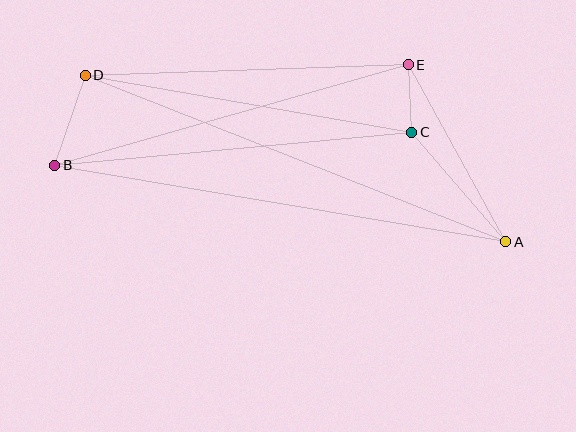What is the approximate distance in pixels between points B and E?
The distance between B and E is approximately 368 pixels.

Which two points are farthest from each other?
Points A and B are farthest from each other.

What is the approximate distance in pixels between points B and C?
The distance between B and C is approximately 358 pixels.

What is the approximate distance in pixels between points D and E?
The distance between D and E is approximately 323 pixels.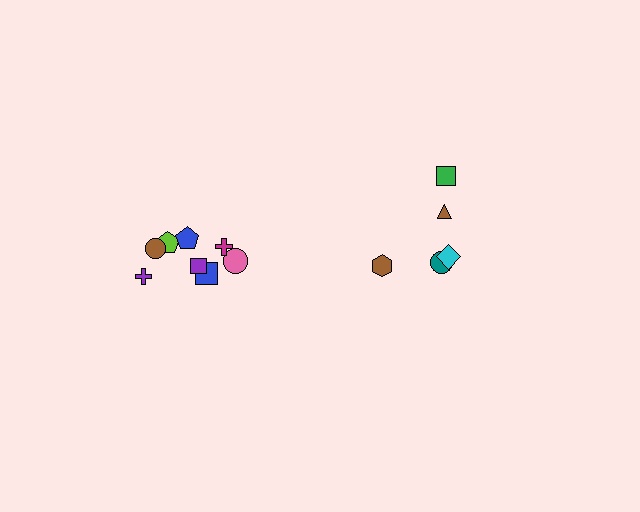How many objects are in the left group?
There are 8 objects.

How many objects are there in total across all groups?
There are 13 objects.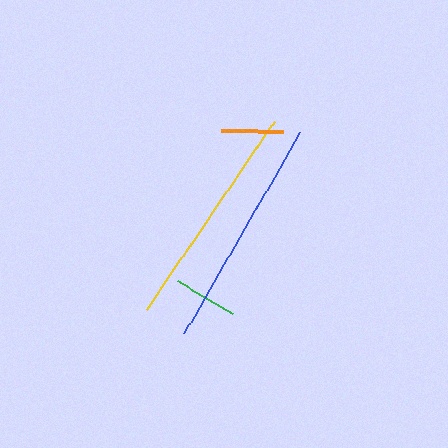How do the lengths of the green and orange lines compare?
The green and orange lines are approximately the same length.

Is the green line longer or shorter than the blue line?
The blue line is longer than the green line.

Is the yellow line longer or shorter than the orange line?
The yellow line is longer than the orange line.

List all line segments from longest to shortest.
From longest to shortest: blue, yellow, green, orange.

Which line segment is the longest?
The blue line is the longest at approximately 232 pixels.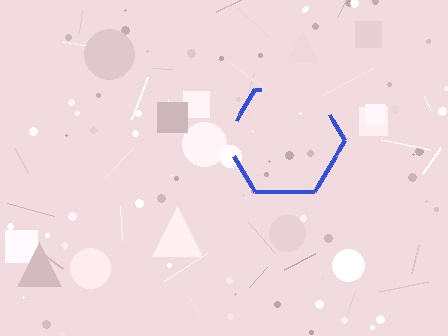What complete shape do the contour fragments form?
The contour fragments form a hexagon.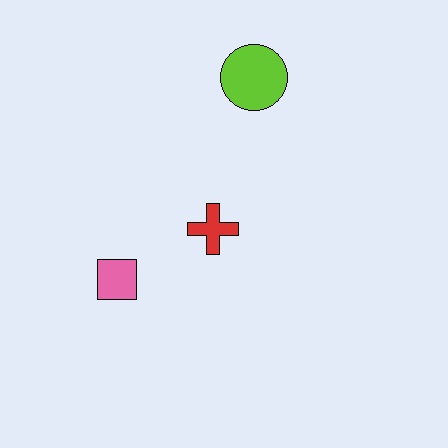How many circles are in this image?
There is 1 circle.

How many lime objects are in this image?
There is 1 lime object.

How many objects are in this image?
There are 3 objects.